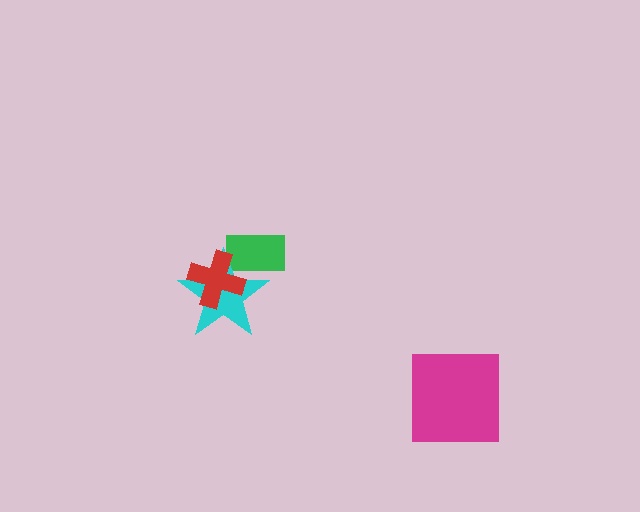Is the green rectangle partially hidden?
Yes, it is partially covered by another shape.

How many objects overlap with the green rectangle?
2 objects overlap with the green rectangle.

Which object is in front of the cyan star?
The red cross is in front of the cyan star.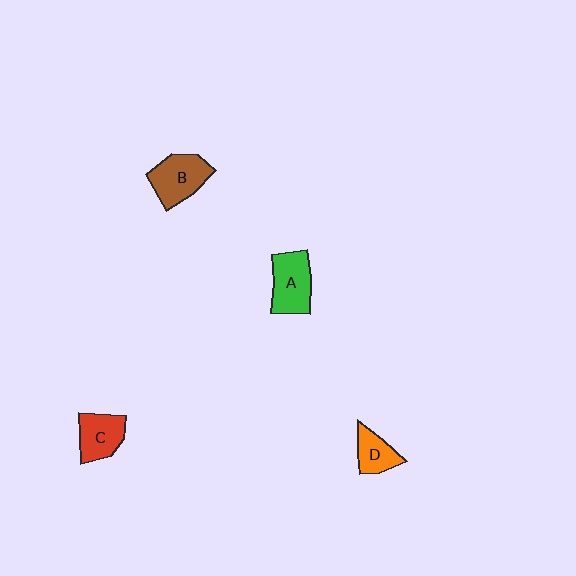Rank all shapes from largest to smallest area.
From largest to smallest: B (brown), A (green), C (red), D (orange).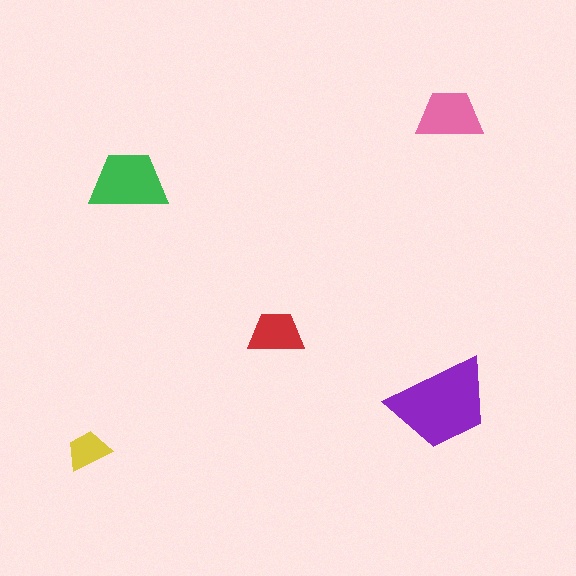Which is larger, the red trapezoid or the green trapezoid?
The green one.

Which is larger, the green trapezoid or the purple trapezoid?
The purple one.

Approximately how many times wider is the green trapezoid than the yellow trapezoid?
About 1.5 times wider.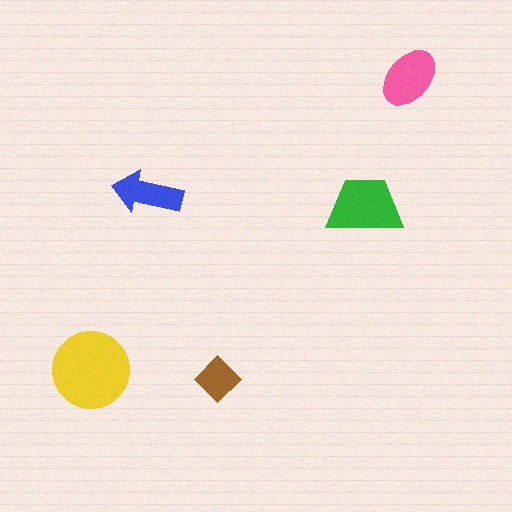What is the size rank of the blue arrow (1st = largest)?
4th.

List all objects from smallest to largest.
The brown diamond, the blue arrow, the pink ellipse, the green trapezoid, the yellow circle.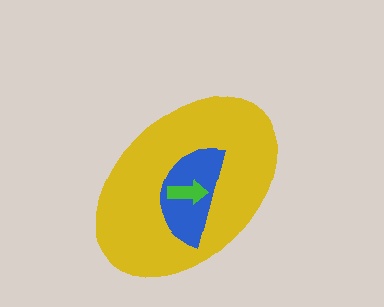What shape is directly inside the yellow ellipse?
The blue semicircle.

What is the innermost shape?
The green arrow.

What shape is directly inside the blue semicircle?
The green arrow.